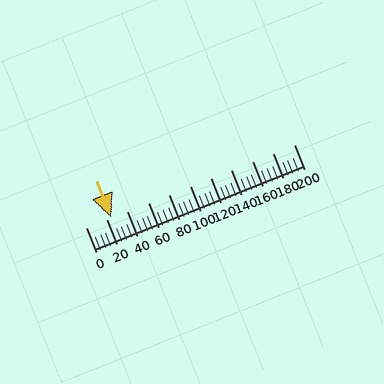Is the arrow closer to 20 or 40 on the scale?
The arrow is closer to 20.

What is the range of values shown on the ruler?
The ruler shows values from 0 to 200.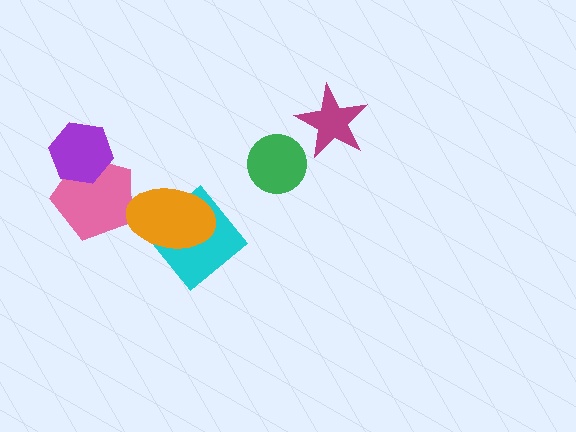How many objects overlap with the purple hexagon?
1 object overlaps with the purple hexagon.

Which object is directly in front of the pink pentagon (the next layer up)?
The orange ellipse is directly in front of the pink pentagon.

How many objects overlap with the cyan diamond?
1 object overlaps with the cyan diamond.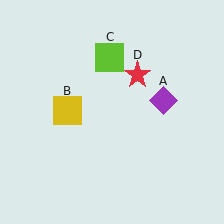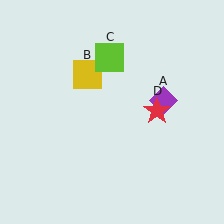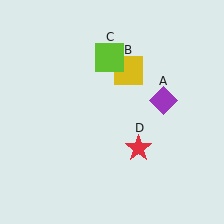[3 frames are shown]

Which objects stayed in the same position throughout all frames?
Purple diamond (object A) and lime square (object C) remained stationary.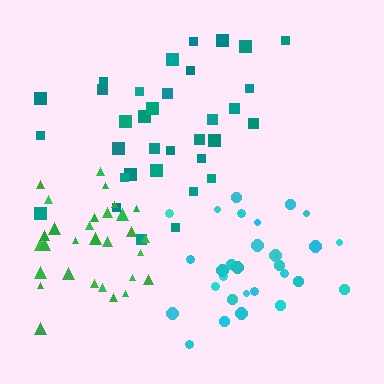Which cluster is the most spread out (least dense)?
Teal.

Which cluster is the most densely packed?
Green.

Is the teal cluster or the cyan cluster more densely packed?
Cyan.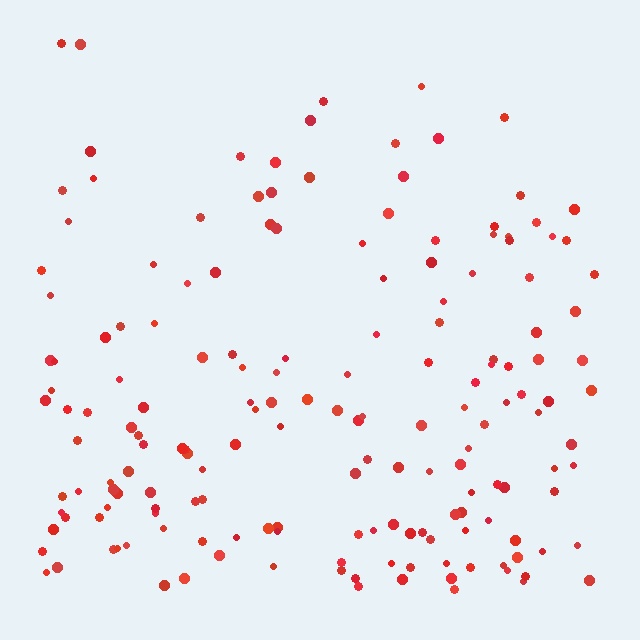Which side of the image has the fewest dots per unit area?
The top.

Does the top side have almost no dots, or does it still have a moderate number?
Still a moderate number, just noticeably fewer than the bottom.